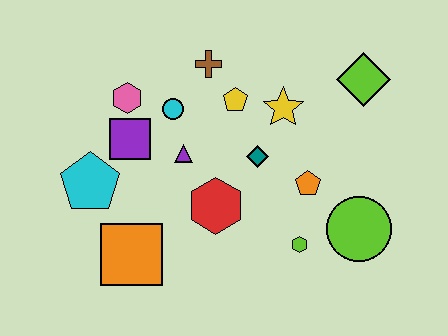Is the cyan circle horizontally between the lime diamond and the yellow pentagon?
No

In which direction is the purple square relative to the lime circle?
The purple square is to the left of the lime circle.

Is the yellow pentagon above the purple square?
Yes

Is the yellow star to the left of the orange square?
No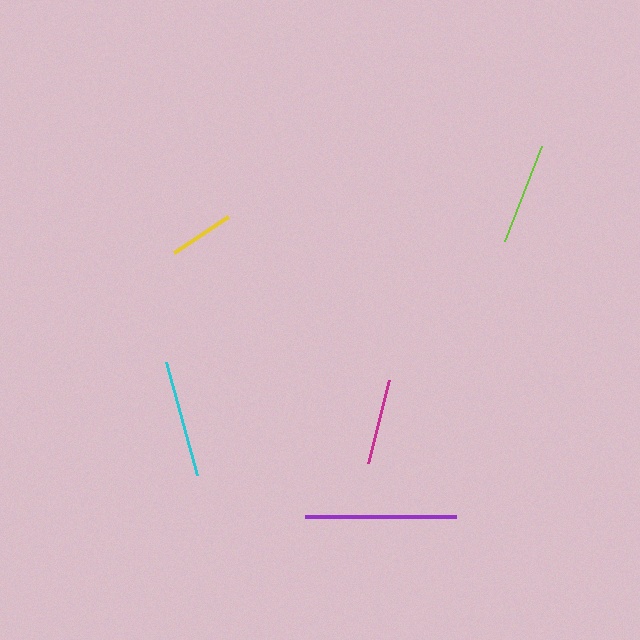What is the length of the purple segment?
The purple segment is approximately 151 pixels long.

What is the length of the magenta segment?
The magenta segment is approximately 85 pixels long.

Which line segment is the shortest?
The yellow line is the shortest at approximately 64 pixels.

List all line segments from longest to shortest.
From longest to shortest: purple, cyan, lime, magenta, yellow.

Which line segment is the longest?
The purple line is the longest at approximately 151 pixels.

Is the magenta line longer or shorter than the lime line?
The lime line is longer than the magenta line.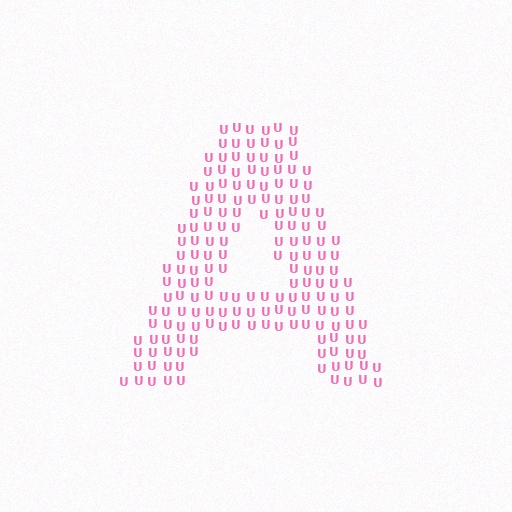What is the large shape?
The large shape is the letter A.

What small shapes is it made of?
It is made of small letter U's.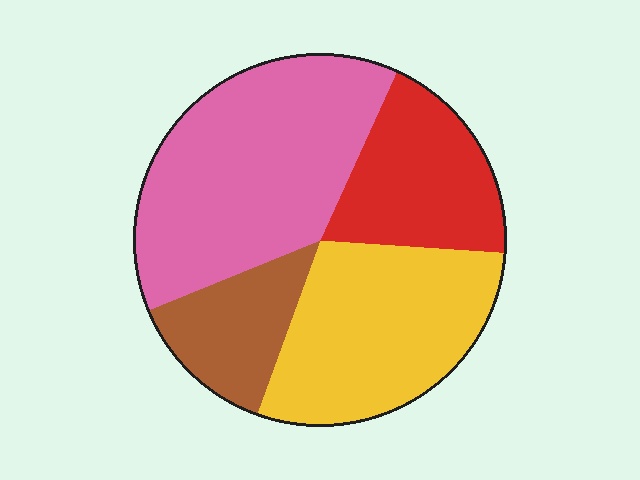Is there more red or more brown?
Red.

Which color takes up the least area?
Brown, at roughly 15%.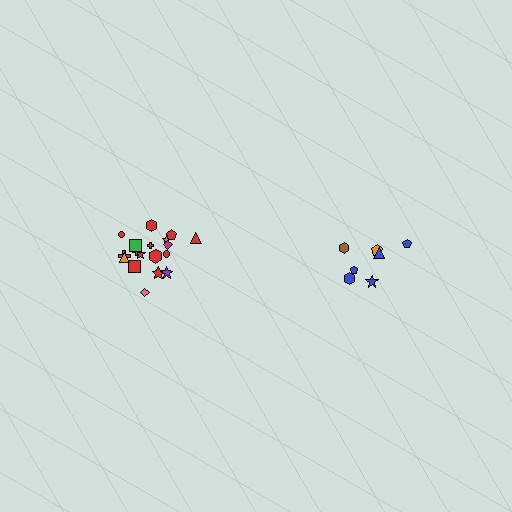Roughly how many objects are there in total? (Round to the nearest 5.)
Roughly 25 objects in total.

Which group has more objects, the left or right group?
The left group.